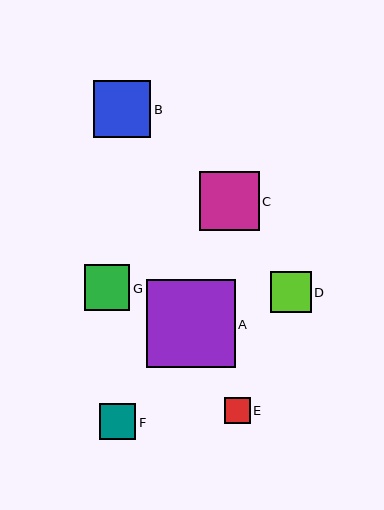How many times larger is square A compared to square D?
Square A is approximately 2.2 times the size of square D.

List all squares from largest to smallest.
From largest to smallest: A, C, B, G, D, F, E.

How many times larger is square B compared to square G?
Square B is approximately 1.3 times the size of square G.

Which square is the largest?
Square A is the largest with a size of approximately 89 pixels.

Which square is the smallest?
Square E is the smallest with a size of approximately 26 pixels.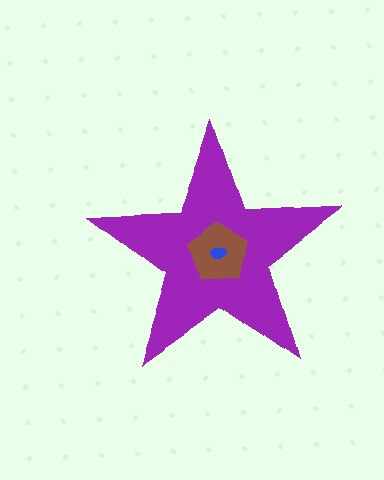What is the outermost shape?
The purple star.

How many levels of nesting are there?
3.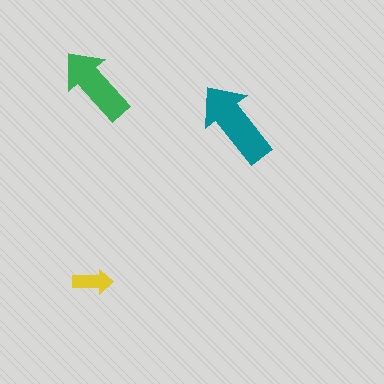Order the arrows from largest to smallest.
the teal one, the green one, the yellow one.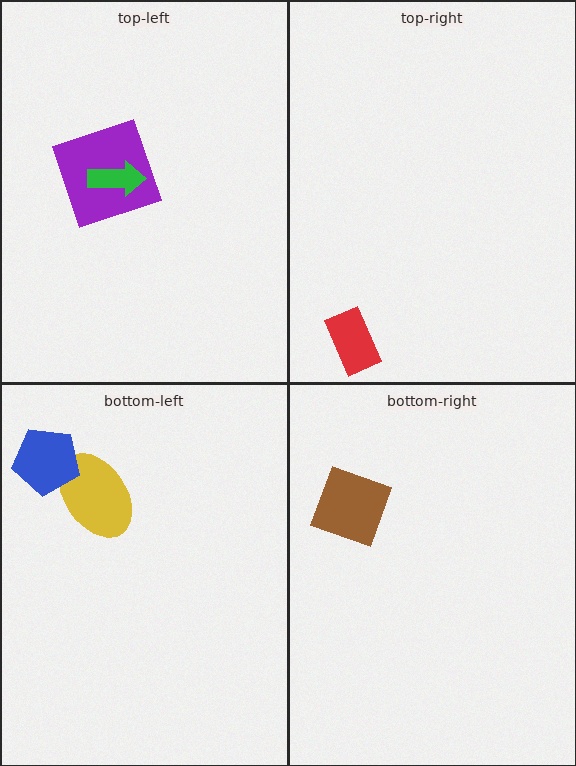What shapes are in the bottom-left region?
The yellow ellipse, the blue pentagon.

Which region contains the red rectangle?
The top-right region.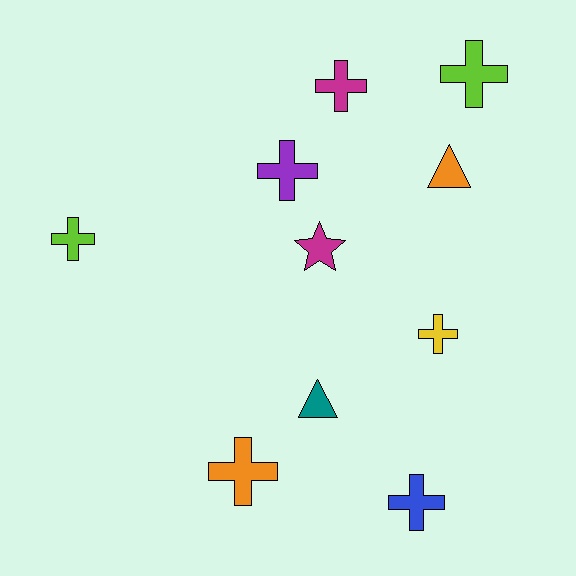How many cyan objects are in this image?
There are no cyan objects.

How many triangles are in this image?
There are 2 triangles.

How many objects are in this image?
There are 10 objects.